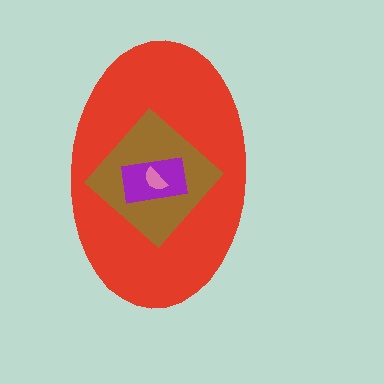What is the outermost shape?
The red ellipse.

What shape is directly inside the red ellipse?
The brown diamond.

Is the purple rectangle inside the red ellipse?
Yes.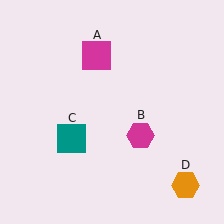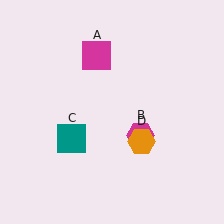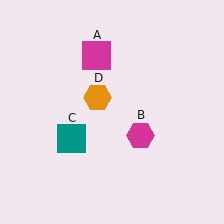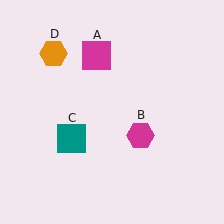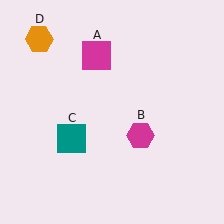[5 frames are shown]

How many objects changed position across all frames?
1 object changed position: orange hexagon (object D).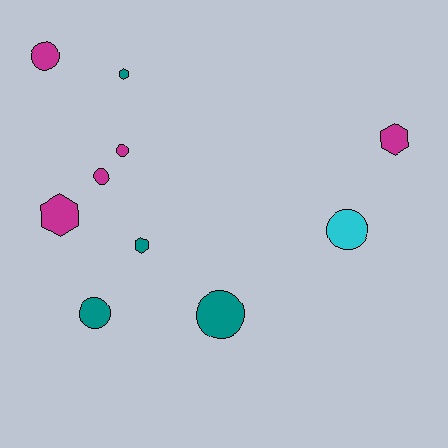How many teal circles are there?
There are 2 teal circles.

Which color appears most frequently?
Magenta, with 5 objects.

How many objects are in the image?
There are 10 objects.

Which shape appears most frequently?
Circle, with 6 objects.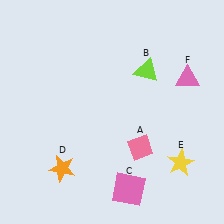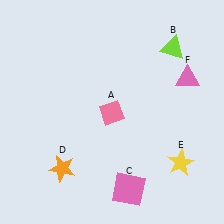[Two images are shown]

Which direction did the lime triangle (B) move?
The lime triangle (B) moved right.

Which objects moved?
The objects that moved are: the pink diamond (A), the lime triangle (B).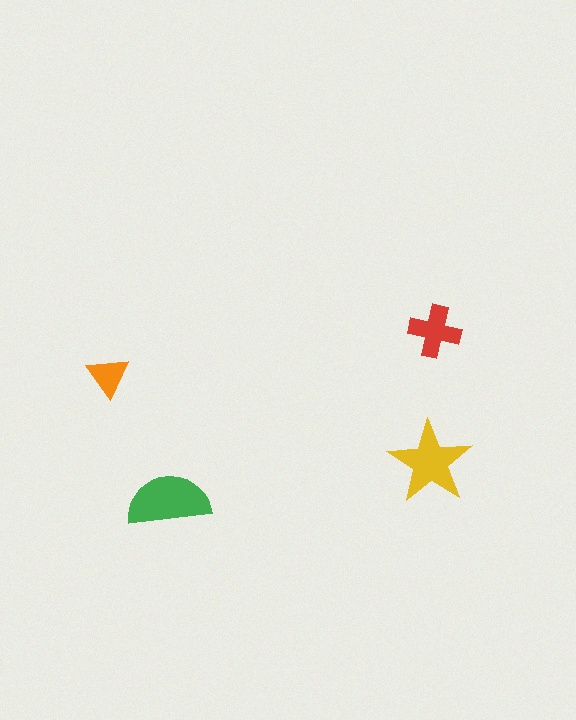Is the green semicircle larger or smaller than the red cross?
Larger.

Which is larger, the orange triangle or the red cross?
The red cross.